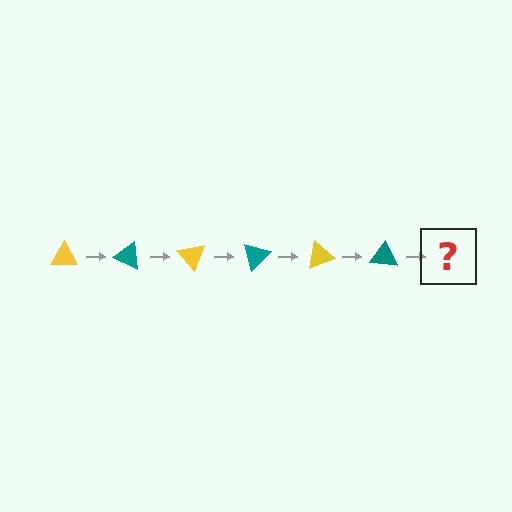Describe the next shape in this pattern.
It should be a yellow triangle, rotated 150 degrees from the start.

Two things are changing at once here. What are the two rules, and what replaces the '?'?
The two rules are that it rotates 25 degrees each step and the color cycles through yellow and teal. The '?' should be a yellow triangle, rotated 150 degrees from the start.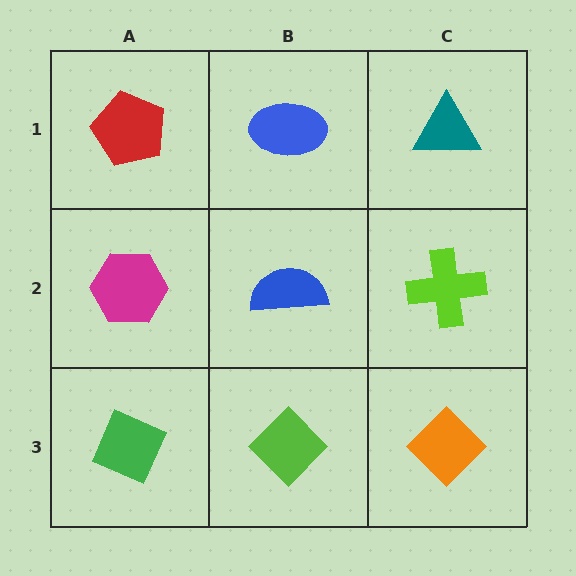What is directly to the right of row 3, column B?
An orange diamond.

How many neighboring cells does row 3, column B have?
3.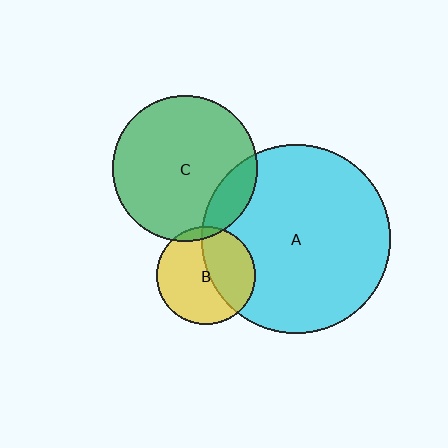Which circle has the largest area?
Circle A (cyan).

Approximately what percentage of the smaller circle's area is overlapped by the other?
Approximately 15%.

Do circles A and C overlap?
Yes.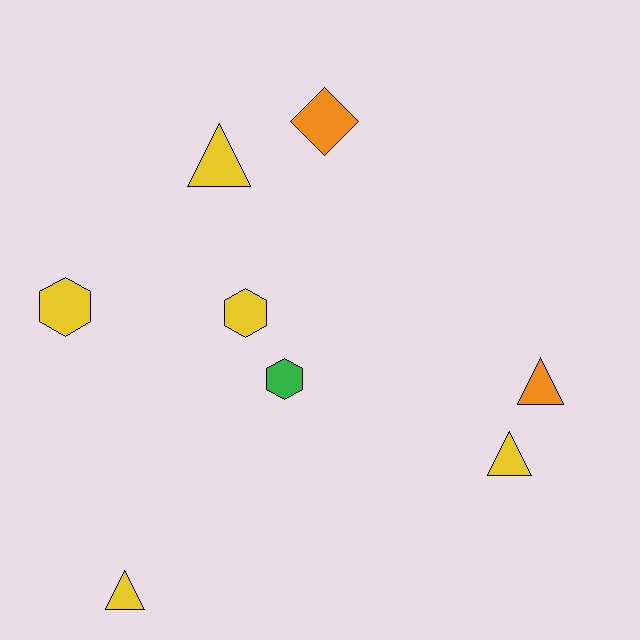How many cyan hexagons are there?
There are no cyan hexagons.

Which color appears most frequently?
Yellow, with 5 objects.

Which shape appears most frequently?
Triangle, with 4 objects.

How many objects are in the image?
There are 8 objects.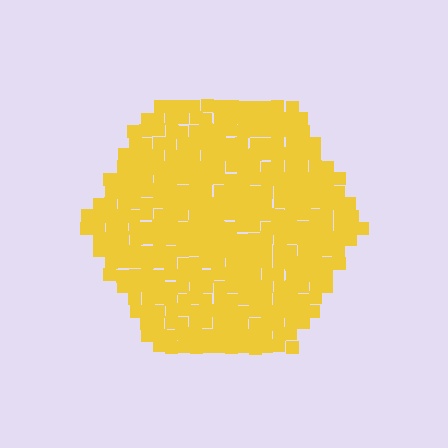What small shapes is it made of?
It is made of small squares.